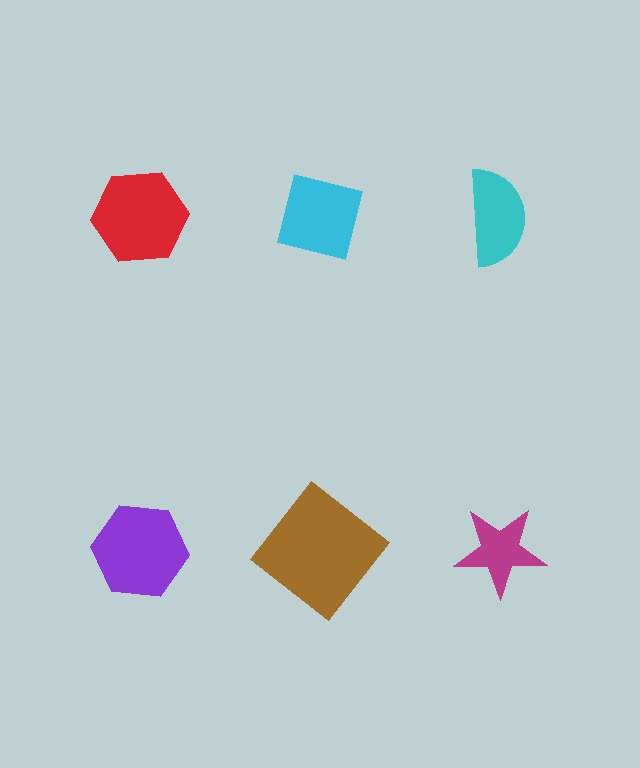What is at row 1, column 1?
A red hexagon.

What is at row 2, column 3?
A magenta star.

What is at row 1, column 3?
A cyan semicircle.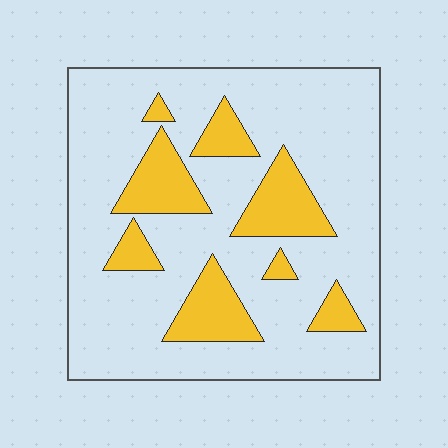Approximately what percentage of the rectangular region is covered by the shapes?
Approximately 20%.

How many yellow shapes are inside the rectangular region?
8.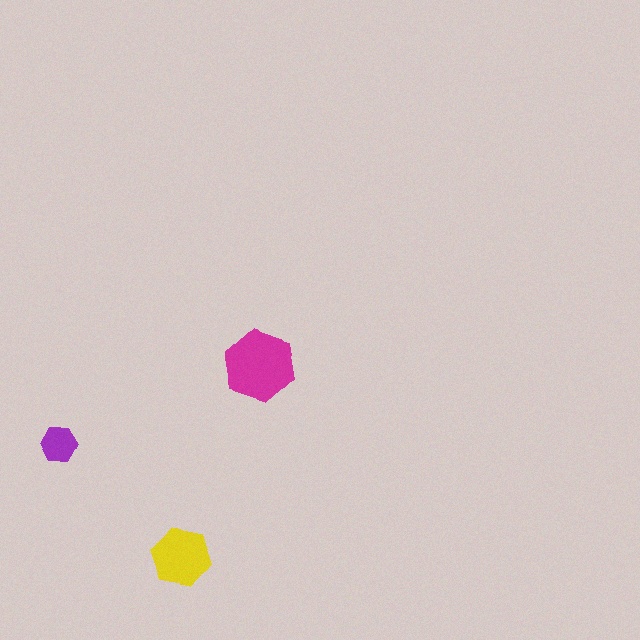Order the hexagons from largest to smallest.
the magenta one, the yellow one, the purple one.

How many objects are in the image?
There are 3 objects in the image.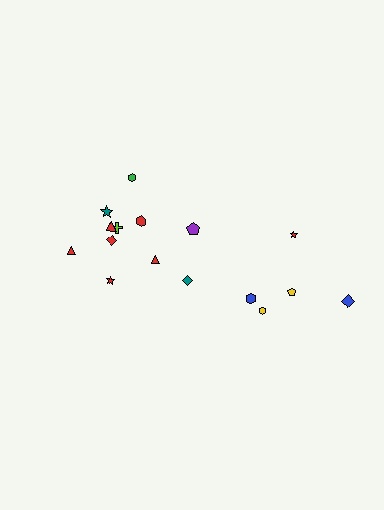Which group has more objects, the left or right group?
The left group.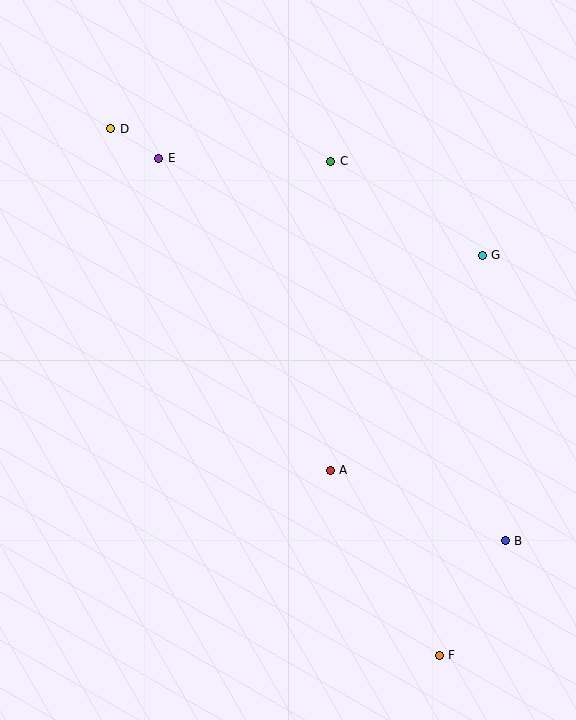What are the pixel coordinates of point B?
Point B is at (505, 541).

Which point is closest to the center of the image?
Point A at (330, 470) is closest to the center.